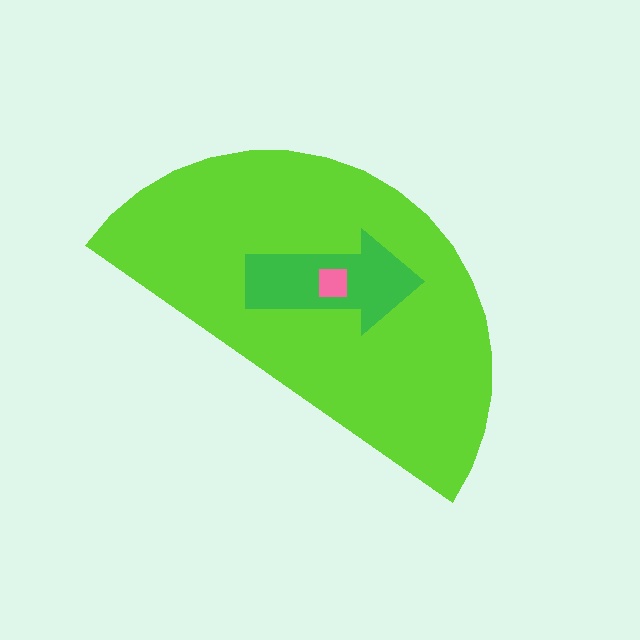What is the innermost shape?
The pink square.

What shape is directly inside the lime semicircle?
The green arrow.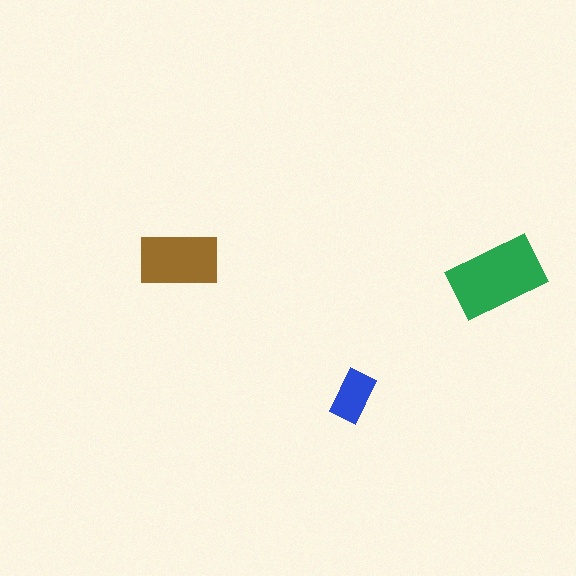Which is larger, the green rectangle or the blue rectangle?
The green one.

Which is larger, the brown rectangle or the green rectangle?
The green one.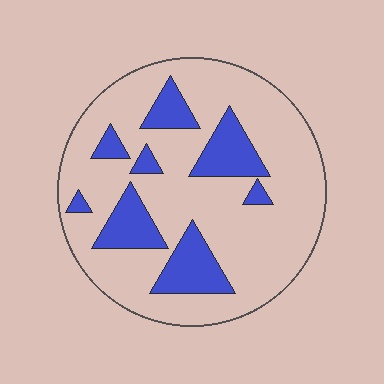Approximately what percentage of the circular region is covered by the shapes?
Approximately 20%.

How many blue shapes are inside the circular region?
8.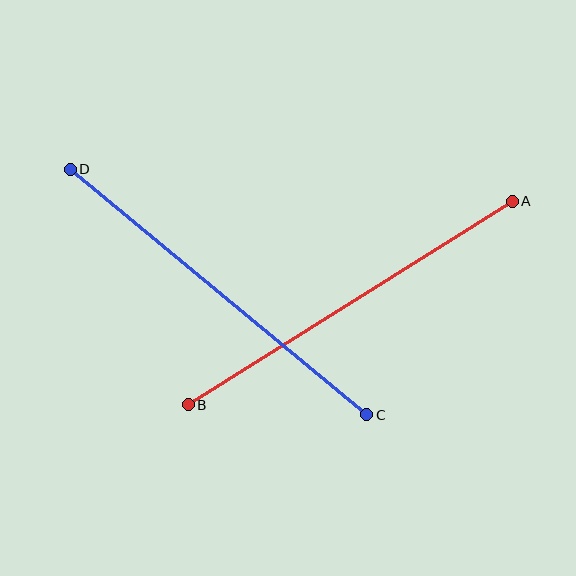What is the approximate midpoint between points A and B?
The midpoint is at approximately (350, 303) pixels.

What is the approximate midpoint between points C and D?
The midpoint is at approximately (219, 292) pixels.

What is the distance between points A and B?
The distance is approximately 383 pixels.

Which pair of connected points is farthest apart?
Points C and D are farthest apart.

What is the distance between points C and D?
The distance is approximately 385 pixels.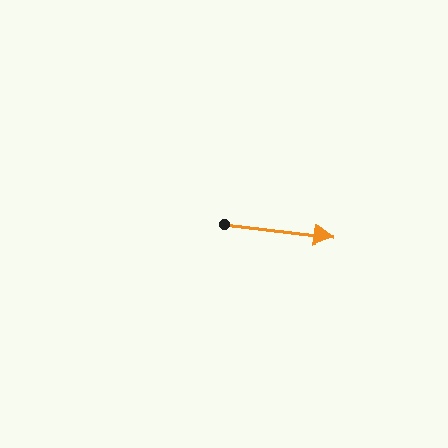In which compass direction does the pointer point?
East.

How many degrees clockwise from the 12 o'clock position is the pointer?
Approximately 97 degrees.